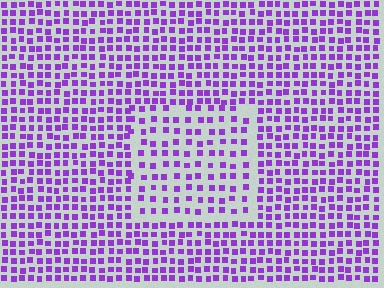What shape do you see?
I see a rectangle.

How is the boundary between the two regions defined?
The boundary is defined by a change in element density (approximately 1.7x ratio). All elements are the same color, size, and shape.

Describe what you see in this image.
The image contains small purple elements arranged at two different densities. A rectangle-shaped region is visible where the elements are less densely packed than the surrounding area.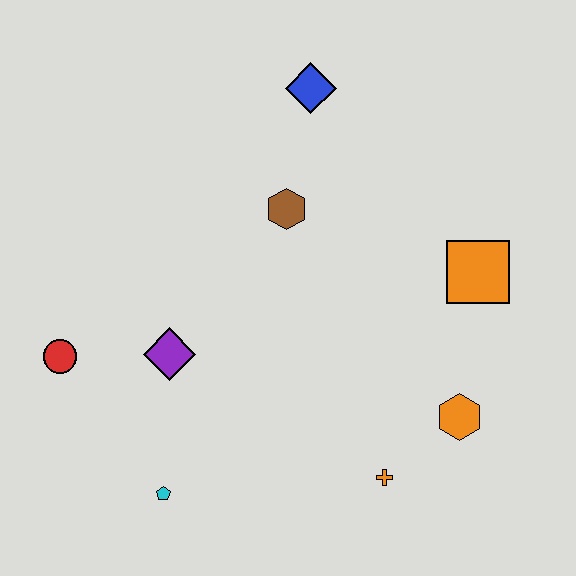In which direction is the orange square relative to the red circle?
The orange square is to the right of the red circle.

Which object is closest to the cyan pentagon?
The purple diamond is closest to the cyan pentagon.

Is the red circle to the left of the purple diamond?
Yes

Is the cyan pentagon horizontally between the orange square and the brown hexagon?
No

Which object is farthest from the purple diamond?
The orange square is farthest from the purple diamond.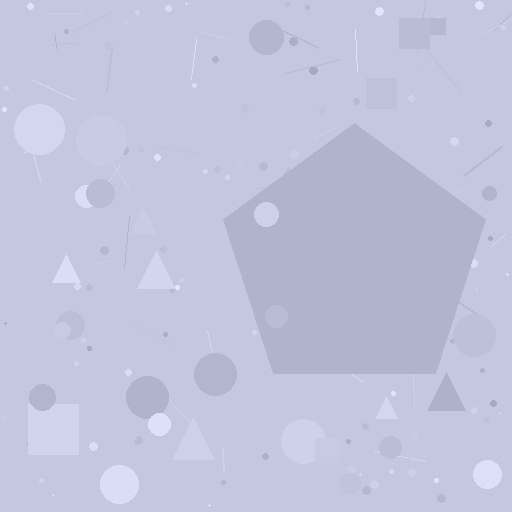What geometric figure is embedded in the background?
A pentagon is embedded in the background.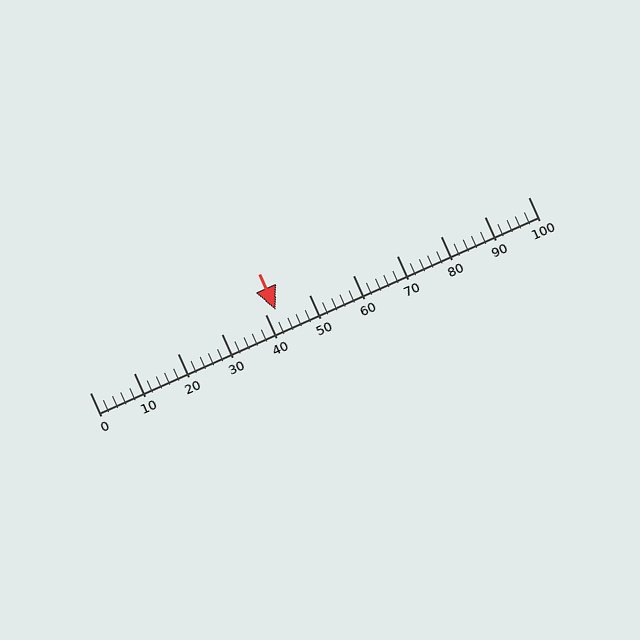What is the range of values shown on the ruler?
The ruler shows values from 0 to 100.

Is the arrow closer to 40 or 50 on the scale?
The arrow is closer to 40.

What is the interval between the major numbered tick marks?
The major tick marks are spaced 10 units apart.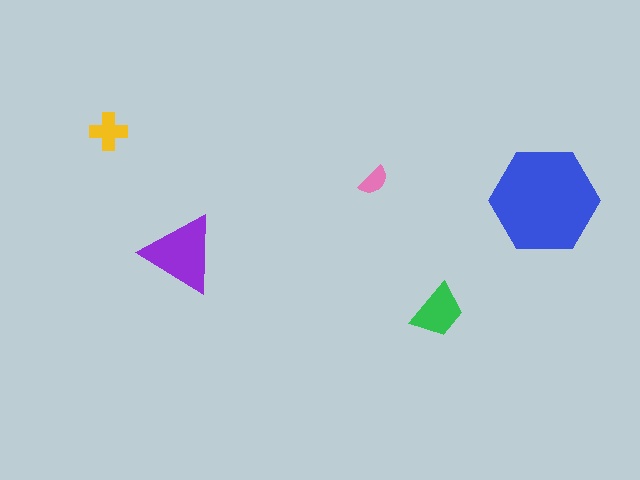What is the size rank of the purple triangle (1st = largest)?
2nd.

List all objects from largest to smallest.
The blue hexagon, the purple triangle, the green trapezoid, the yellow cross, the pink semicircle.